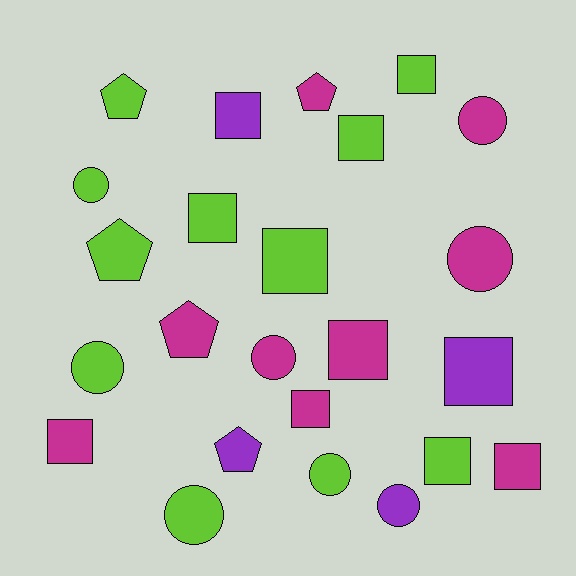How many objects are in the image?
There are 24 objects.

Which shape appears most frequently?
Square, with 11 objects.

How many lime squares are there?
There are 5 lime squares.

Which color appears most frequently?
Lime, with 11 objects.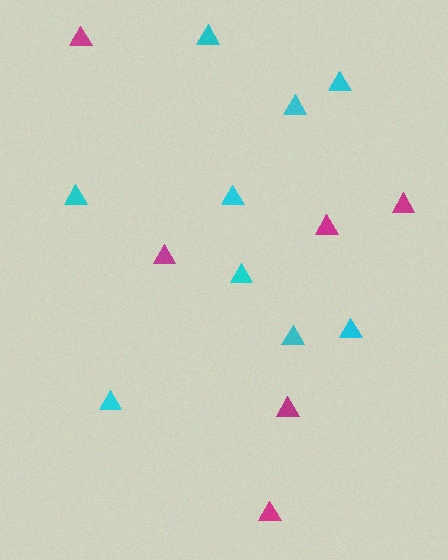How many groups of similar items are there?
There are 2 groups: one group of cyan triangles (9) and one group of magenta triangles (6).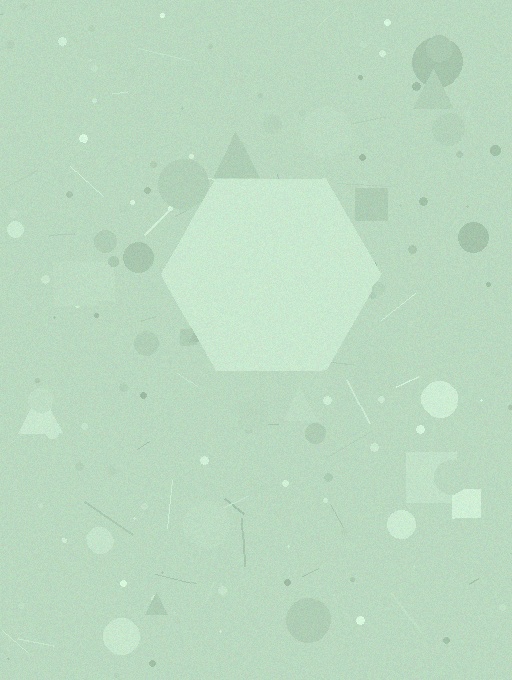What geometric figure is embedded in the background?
A hexagon is embedded in the background.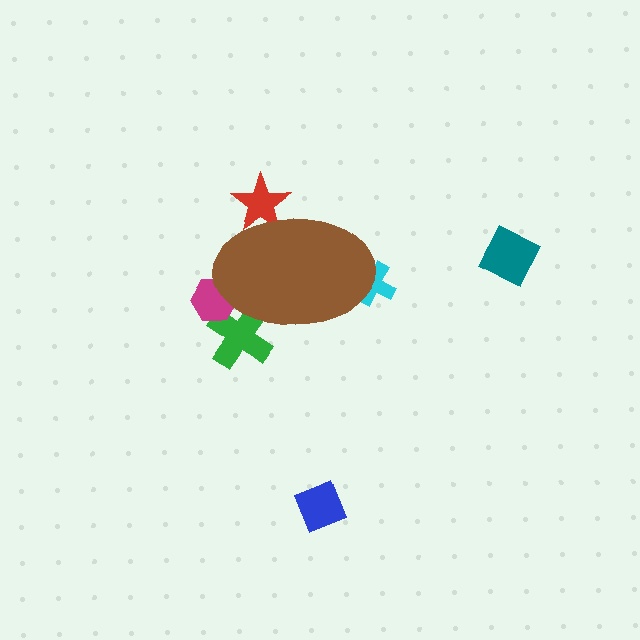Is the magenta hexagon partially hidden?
Yes, the magenta hexagon is partially hidden behind the brown ellipse.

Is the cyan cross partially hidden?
Yes, the cyan cross is partially hidden behind the brown ellipse.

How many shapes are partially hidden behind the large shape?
4 shapes are partially hidden.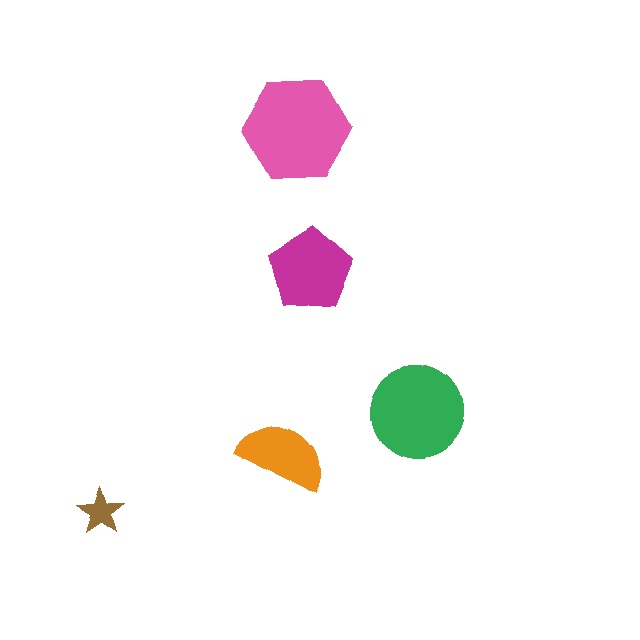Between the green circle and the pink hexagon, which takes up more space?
The pink hexagon.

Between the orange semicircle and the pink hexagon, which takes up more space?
The pink hexagon.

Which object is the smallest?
The brown star.